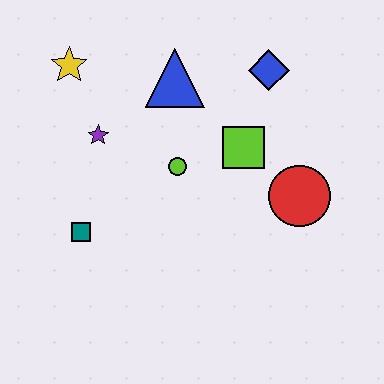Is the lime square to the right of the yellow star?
Yes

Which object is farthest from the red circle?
The yellow star is farthest from the red circle.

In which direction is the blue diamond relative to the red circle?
The blue diamond is above the red circle.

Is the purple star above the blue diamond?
No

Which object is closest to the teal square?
The purple star is closest to the teal square.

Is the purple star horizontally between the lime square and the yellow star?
Yes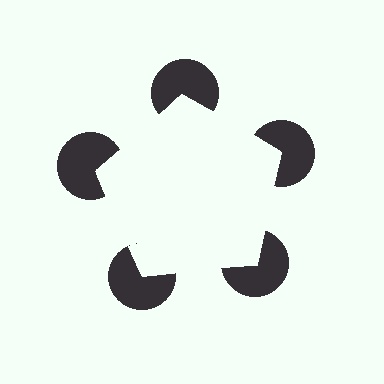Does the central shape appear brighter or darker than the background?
It typically appears slightly brighter than the background, even though no actual brightness change is drawn.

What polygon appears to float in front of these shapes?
An illusory pentagon — its edges are inferred from the aligned wedge cuts in the pac-man discs, not physically drawn.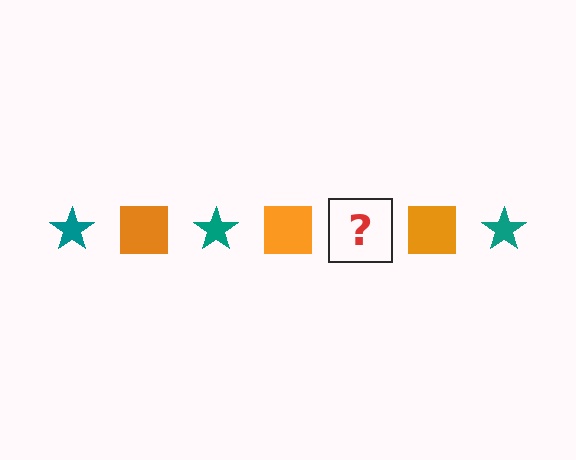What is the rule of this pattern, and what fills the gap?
The rule is that the pattern alternates between teal star and orange square. The gap should be filled with a teal star.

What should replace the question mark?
The question mark should be replaced with a teal star.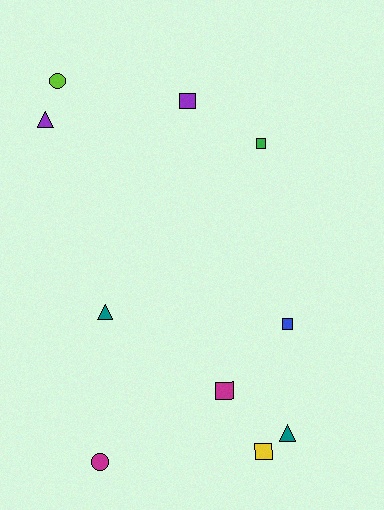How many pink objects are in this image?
There are no pink objects.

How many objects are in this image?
There are 10 objects.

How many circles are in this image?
There are 2 circles.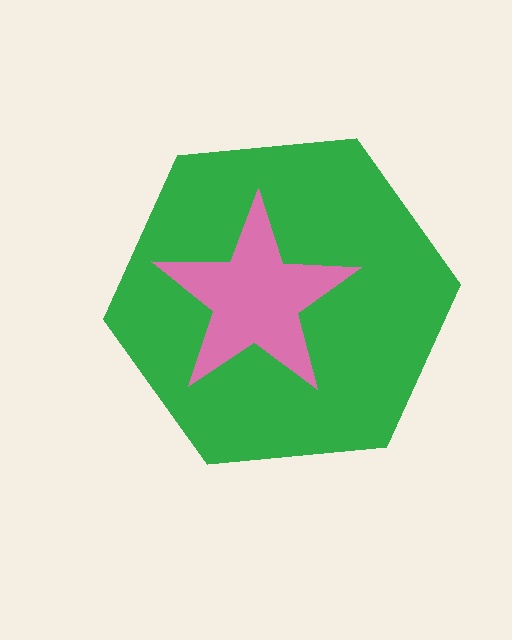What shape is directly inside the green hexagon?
The pink star.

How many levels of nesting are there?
2.